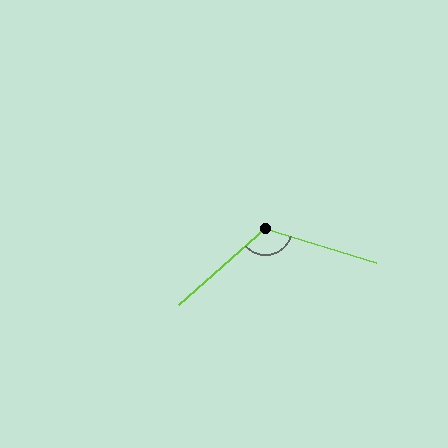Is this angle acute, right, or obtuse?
It is obtuse.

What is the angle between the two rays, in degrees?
Approximately 121 degrees.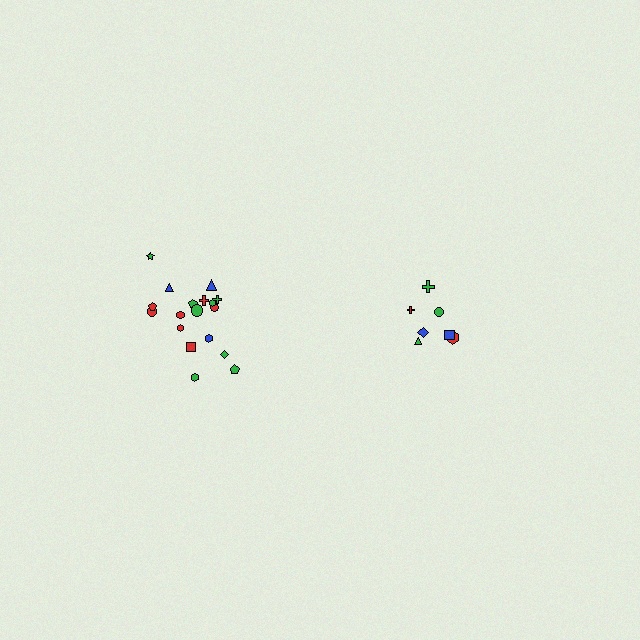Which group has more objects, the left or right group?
The left group.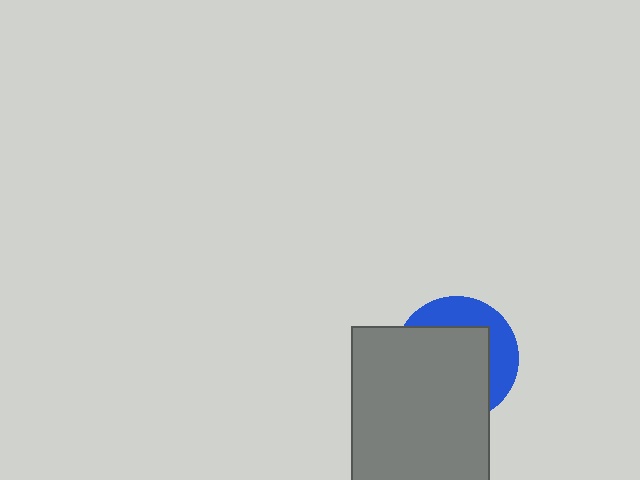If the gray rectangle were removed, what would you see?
You would see the complete blue circle.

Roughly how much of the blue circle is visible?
A small part of it is visible (roughly 34%).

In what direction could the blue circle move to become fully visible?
The blue circle could move toward the upper-right. That would shift it out from behind the gray rectangle entirely.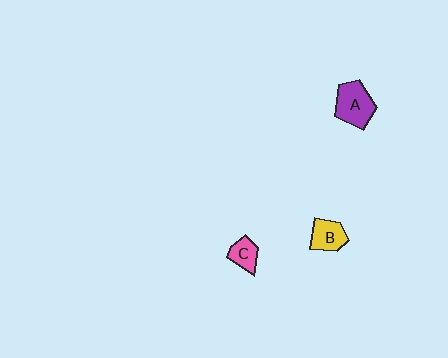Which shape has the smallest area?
Shape C (pink).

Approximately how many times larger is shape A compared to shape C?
Approximately 1.9 times.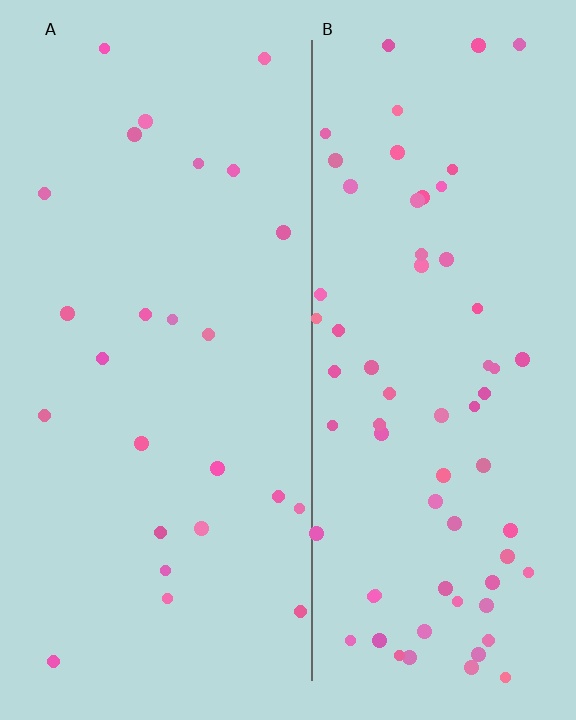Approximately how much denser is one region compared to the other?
Approximately 2.7× — region B over region A.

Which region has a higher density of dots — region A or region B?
B (the right).